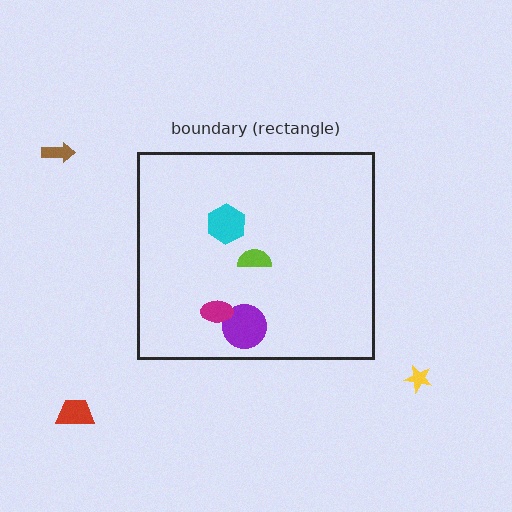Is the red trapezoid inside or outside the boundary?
Outside.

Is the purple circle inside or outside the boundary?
Inside.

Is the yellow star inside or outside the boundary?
Outside.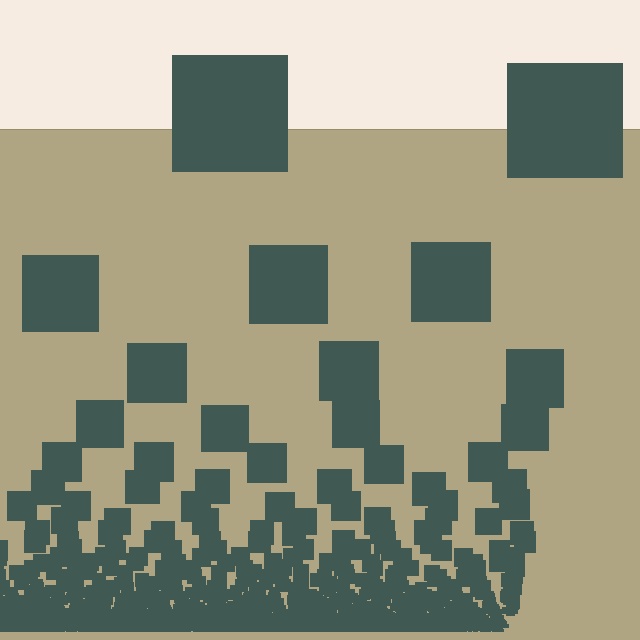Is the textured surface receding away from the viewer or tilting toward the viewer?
The surface appears to tilt toward the viewer. Texture elements get larger and sparser toward the top.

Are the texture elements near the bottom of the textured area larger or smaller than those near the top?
Smaller. The gradient is inverted — elements near the bottom are smaller and denser.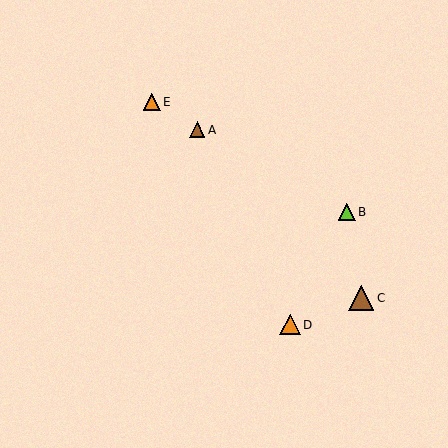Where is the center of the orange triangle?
The center of the orange triangle is at (290, 325).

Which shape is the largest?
The brown triangle (labeled C) is the largest.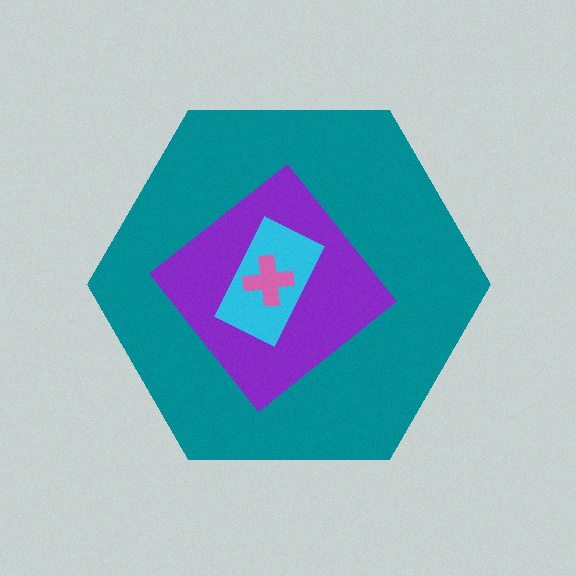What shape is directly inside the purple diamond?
The cyan rectangle.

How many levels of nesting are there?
4.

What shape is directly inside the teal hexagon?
The purple diamond.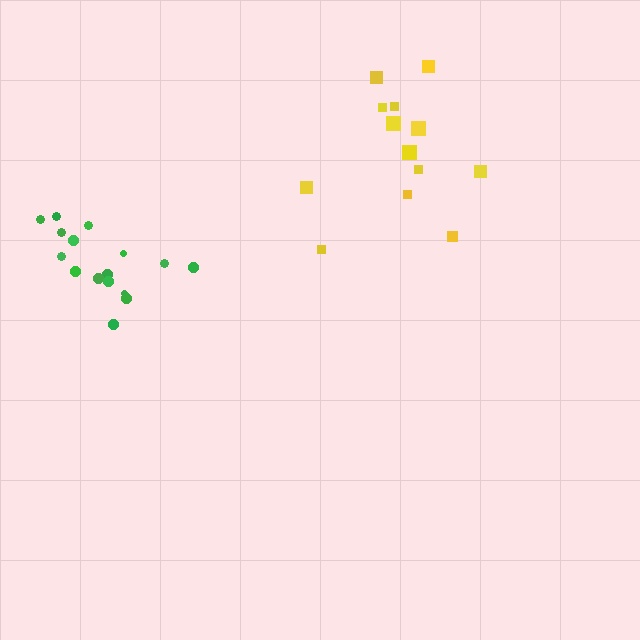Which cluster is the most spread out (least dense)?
Yellow.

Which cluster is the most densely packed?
Green.